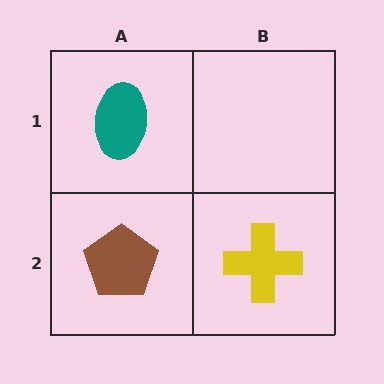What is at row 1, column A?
A teal ellipse.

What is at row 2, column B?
A yellow cross.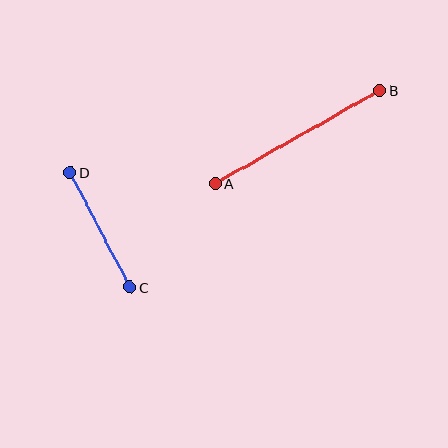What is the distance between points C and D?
The distance is approximately 129 pixels.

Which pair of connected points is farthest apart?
Points A and B are farthest apart.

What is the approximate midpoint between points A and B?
The midpoint is at approximately (298, 137) pixels.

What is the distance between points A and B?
The distance is approximately 189 pixels.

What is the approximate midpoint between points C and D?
The midpoint is at approximately (100, 230) pixels.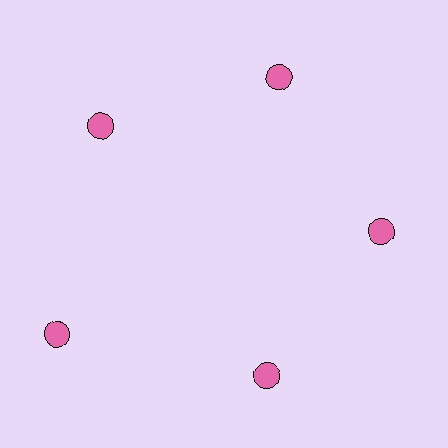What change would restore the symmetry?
The symmetry would be restored by moving it inward, back onto the ring so that all 5 circles sit at equal angles and equal distance from the center.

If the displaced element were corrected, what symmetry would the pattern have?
It would have 5-fold rotational symmetry — the pattern would map onto itself every 72 degrees.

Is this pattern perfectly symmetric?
No. The 5 pink circles are arranged in a ring, but one element near the 8 o'clock position is pushed outward from the center, breaking the 5-fold rotational symmetry.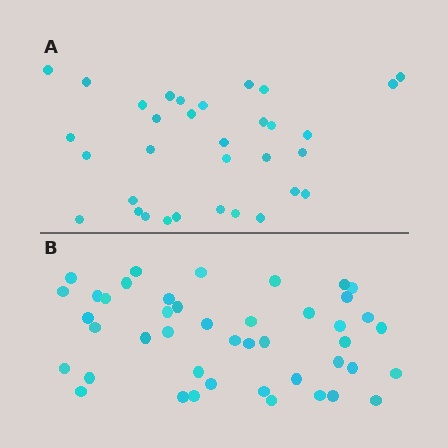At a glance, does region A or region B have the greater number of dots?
Region B (the bottom region) has more dots.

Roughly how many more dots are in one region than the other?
Region B has roughly 12 or so more dots than region A.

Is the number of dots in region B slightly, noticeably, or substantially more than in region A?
Region B has noticeably more, but not dramatically so. The ratio is roughly 1.3 to 1.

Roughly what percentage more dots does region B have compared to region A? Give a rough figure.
About 35% more.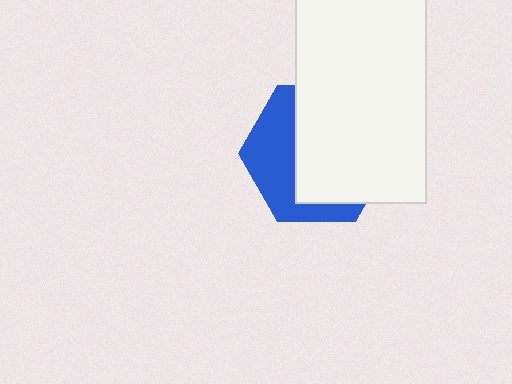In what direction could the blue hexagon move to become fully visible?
The blue hexagon could move left. That would shift it out from behind the white rectangle entirely.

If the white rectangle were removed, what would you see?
You would see the complete blue hexagon.